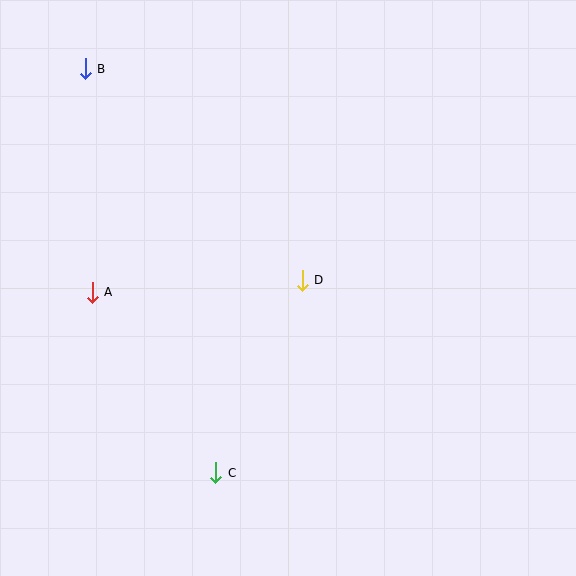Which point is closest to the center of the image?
Point D at (302, 280) is closest to the center.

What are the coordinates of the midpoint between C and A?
The midpoint between C and A is at (154, 382).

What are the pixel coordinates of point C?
Point C is at (216, 473).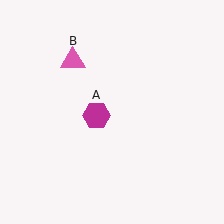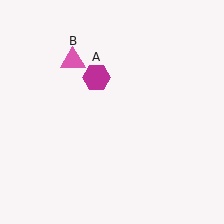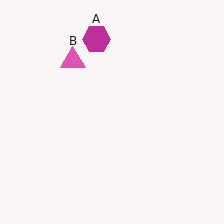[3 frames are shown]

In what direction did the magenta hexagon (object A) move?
The magenta hexagon (object A) moved up.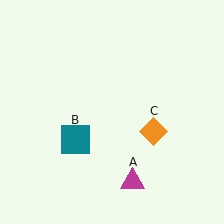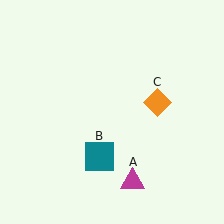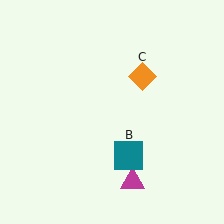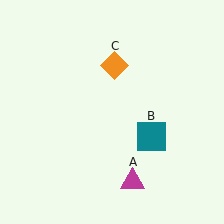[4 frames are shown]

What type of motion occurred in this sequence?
The teal square (object B), orange diamond (object C) rotated counterclockwise around the center of the scene.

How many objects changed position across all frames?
2 objects changed position: teal square (object B), orange diamond (object C).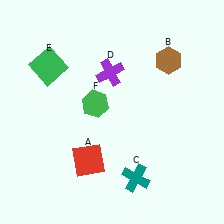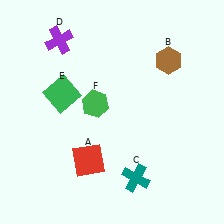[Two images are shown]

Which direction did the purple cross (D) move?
The purple cross (D) moved left.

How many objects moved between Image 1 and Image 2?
2 objects moved between the two images.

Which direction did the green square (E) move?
The green square (E) moved down.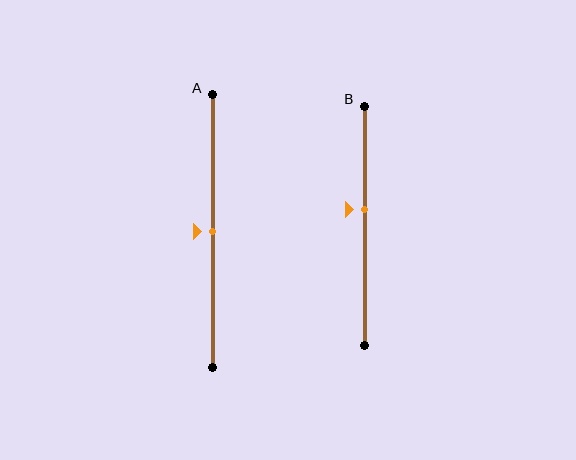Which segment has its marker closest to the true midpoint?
Segment A has its marker closest to the true midpoint.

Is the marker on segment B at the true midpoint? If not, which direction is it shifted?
No, the marker on segment B is shifted upward by about 7% of the segment length.